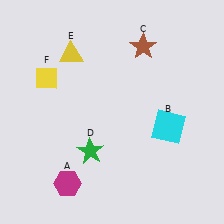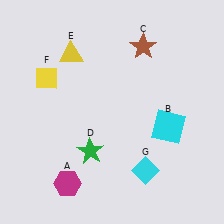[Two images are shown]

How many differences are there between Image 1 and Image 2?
There is 1 difference between the two images.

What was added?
A cyan diamond (G) was added in Image 2.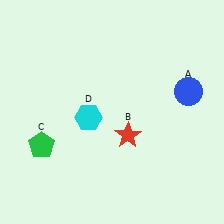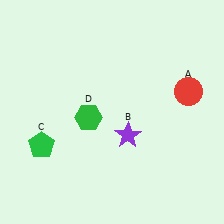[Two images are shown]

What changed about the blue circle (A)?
In Image 1, A is blue. In Image 2, it changed to red.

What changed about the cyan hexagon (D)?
In Image 1, D is cyan. In Image 2, it changed to green.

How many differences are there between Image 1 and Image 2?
There are 3 differences between the two images.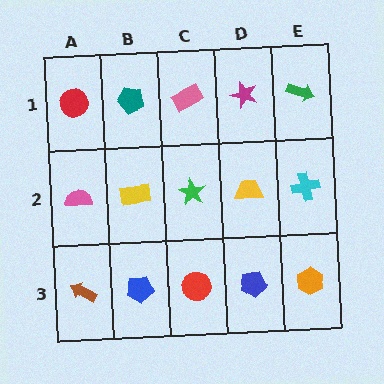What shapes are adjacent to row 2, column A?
A red circle (row 1, column A), a brown arrow (row 3, column A), a yellow rectangle (row 2, column B).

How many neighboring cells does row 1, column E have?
2.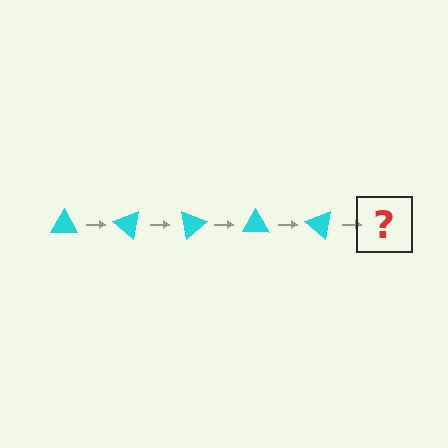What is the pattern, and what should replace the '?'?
The pattern is that the triangle rotates 40 degrees each step. The '?' should be a cyan triangle rotated 200 degrees.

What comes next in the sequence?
The next element should be a cyan triangle rotated 200 degrees.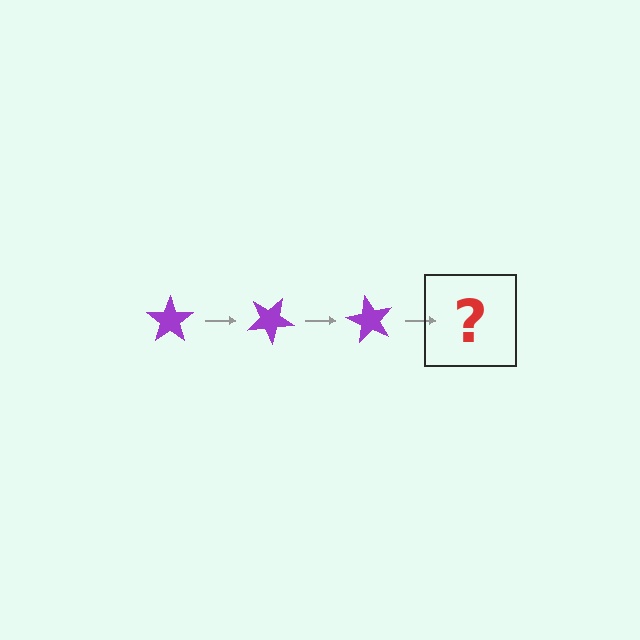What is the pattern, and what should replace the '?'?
The pattern is that the star rotates 30 degrees each step. The '?' should be a purple star rotated 90 degrees.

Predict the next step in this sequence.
The next step is a purple star rotated 90 degrees.